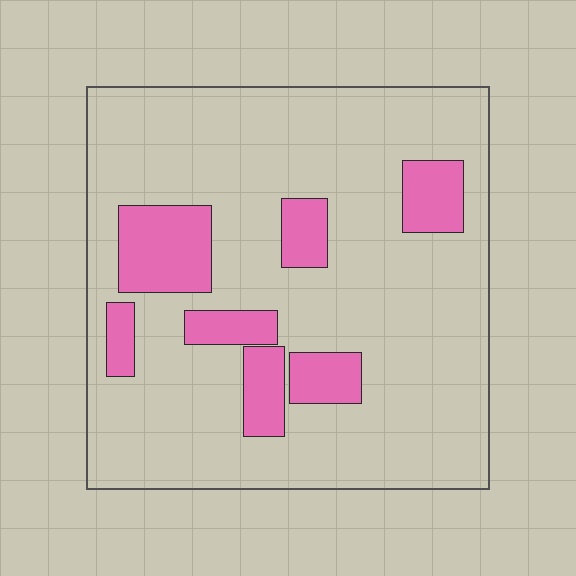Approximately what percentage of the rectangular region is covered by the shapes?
Approximately 20%.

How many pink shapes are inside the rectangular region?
7.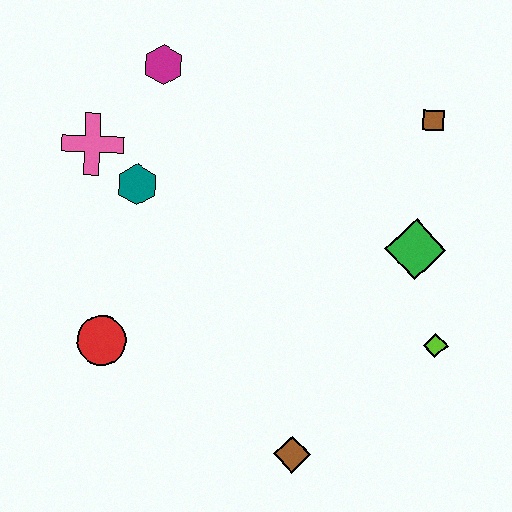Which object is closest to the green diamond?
The lime diamond is closest to the green diamond.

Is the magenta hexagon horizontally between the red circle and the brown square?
Yes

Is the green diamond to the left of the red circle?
No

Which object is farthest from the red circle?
The brown square is farthest from the red circle.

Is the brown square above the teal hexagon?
Yes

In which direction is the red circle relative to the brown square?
The red circle is to the left of the brown square.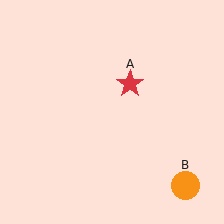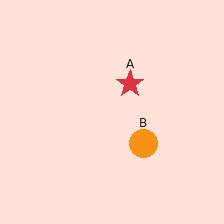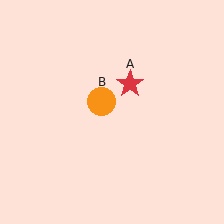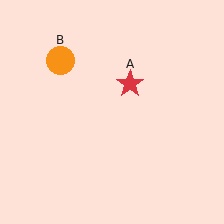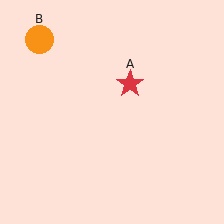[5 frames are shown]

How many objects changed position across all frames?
1 object changed position: orange circle (object B).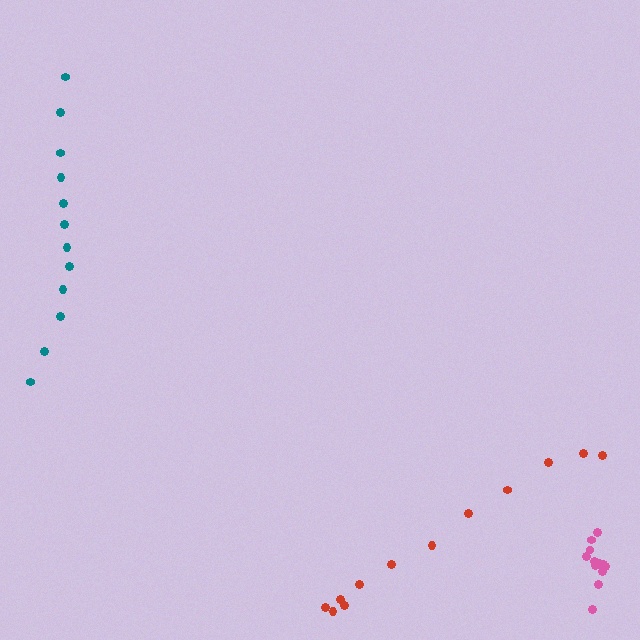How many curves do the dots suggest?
There are 3 distinct paths.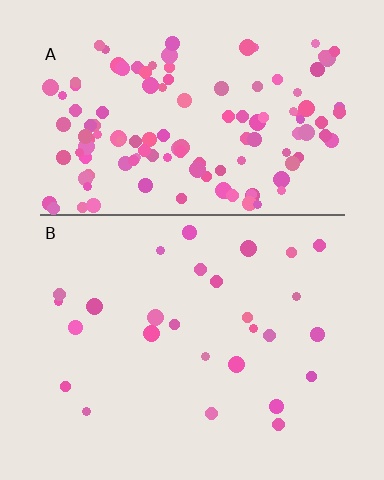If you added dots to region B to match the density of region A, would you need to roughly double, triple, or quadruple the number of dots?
Approximately quadruple.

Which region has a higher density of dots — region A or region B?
A (the top).